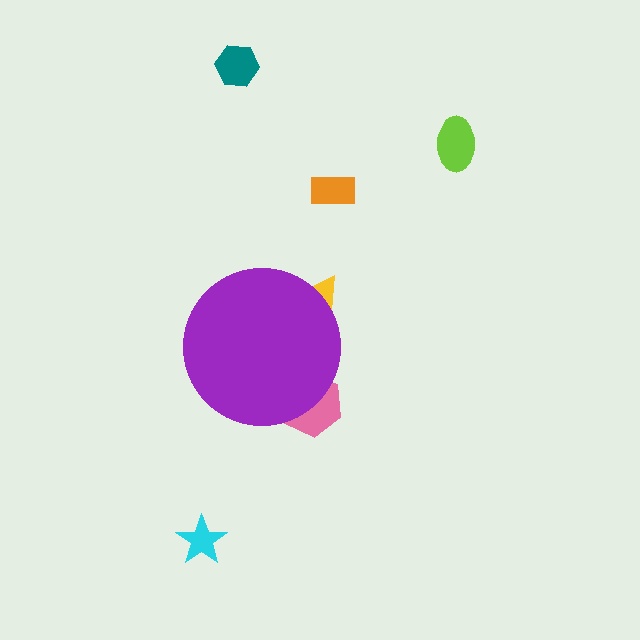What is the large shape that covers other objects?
A purple circle.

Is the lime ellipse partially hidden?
No, the lime ellipse is fully visible.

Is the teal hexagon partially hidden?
No, the teal hexagon is fully visible.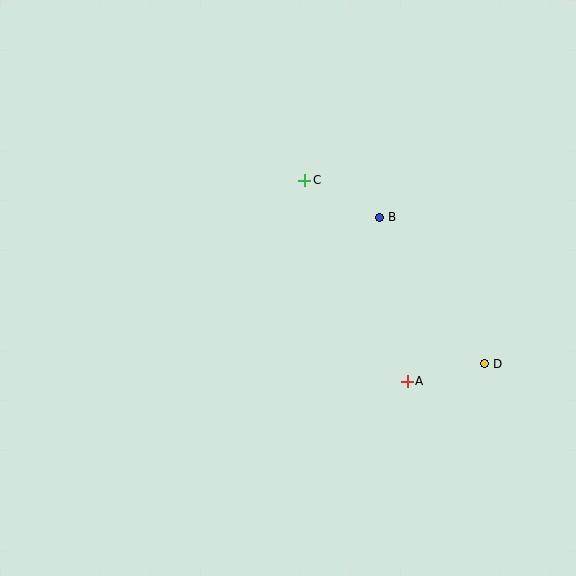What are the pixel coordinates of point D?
Point D is at (485, 364).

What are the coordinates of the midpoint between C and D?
The midpoint between C and D is at (395, 272).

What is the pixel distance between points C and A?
The distance between C and A is 226 pixels.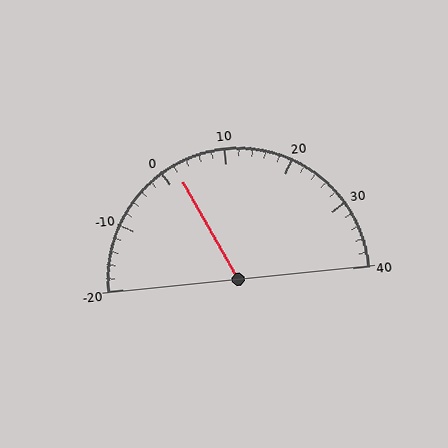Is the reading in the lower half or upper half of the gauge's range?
The reading is in the lower half of the range (-20 to 40).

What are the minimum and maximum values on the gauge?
The gauge ranges from -20 to 40.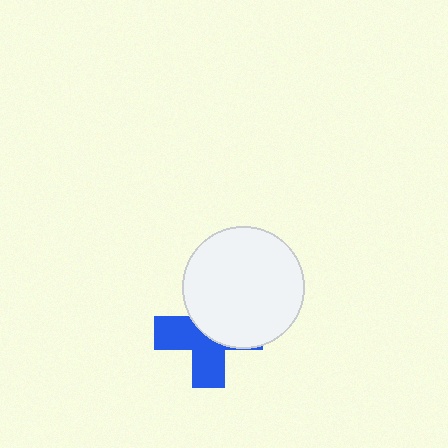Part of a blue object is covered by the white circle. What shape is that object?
It is a cross.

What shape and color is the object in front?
The object in front is a white circle.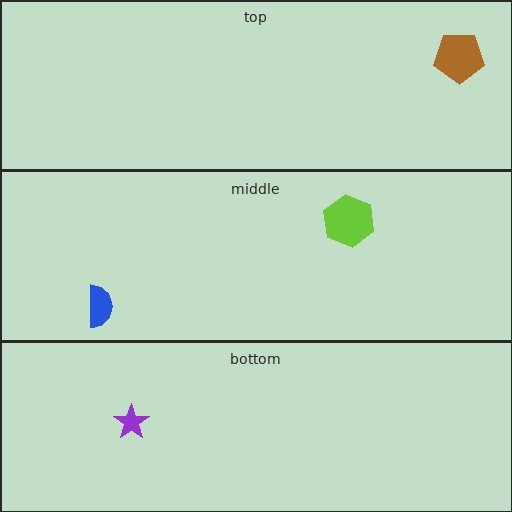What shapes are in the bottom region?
The purple star.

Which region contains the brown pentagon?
The top region.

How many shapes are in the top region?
1.